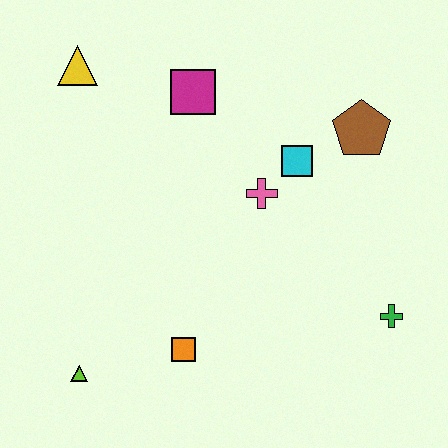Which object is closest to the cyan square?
The pink cross is closest to the cyan square.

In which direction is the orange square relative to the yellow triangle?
The orange square is below the yellow triangle.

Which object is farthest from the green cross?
The yellow triangle is farthest from the green cross.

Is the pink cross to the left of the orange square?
No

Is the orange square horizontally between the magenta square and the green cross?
No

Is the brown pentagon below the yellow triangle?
Yes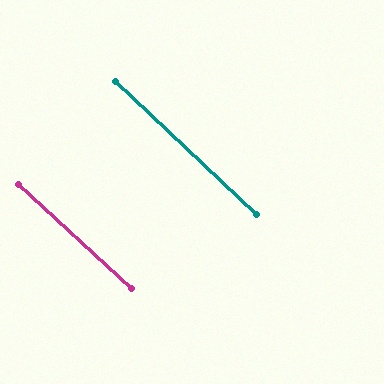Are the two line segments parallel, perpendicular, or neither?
Parallel — their directions differ by only 0.6°.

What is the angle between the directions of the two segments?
Approximately 1 degree.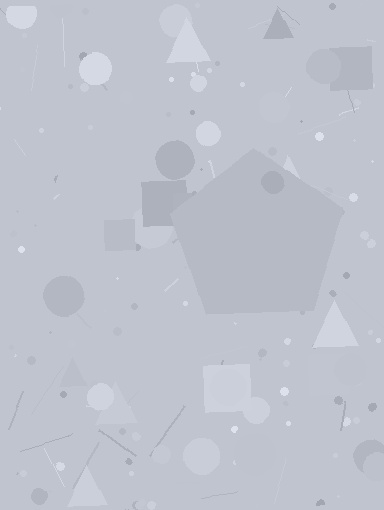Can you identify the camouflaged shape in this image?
The camouflaged shape is a pentagon.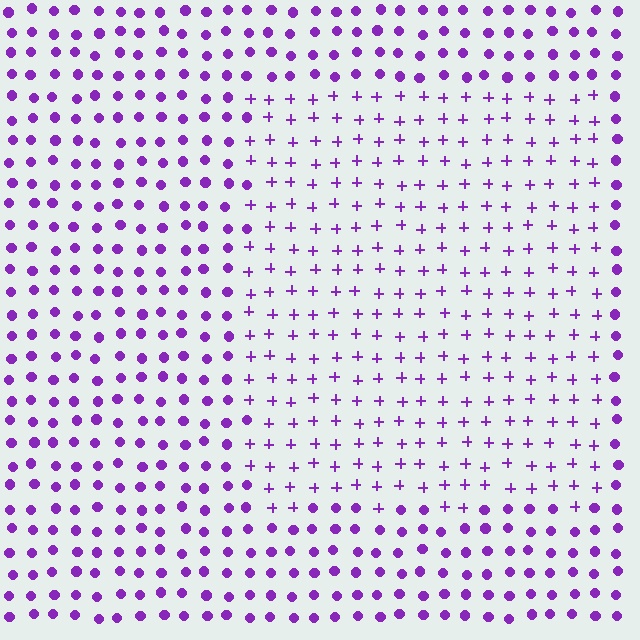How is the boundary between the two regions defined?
The boundary is defined by a change in element shape: plus signs inside vs. circles outside. All elements share the same color and spacing.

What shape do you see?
I see a rectangle.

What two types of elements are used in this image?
The image uses plus signs inside the rectangle region and circles outside it.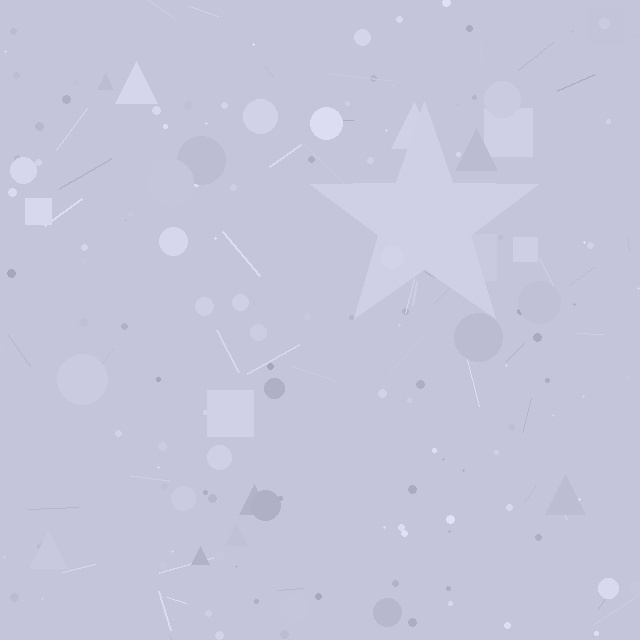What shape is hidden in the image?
A star is hidden in the image.